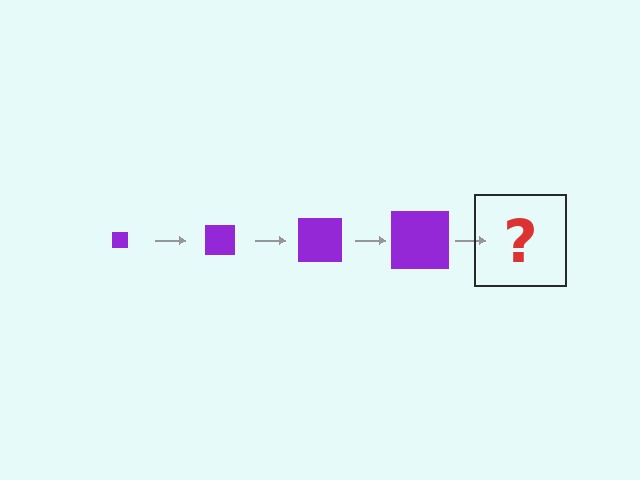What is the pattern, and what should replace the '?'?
The pattern is that the square gets progressively larger each step. The '?' should be a purple square, larger than the previous one.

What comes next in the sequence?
The next element should be a purple square, larger than the previous one.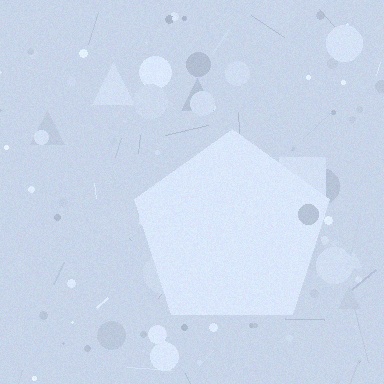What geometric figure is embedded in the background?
A pentagon is embedded in the background.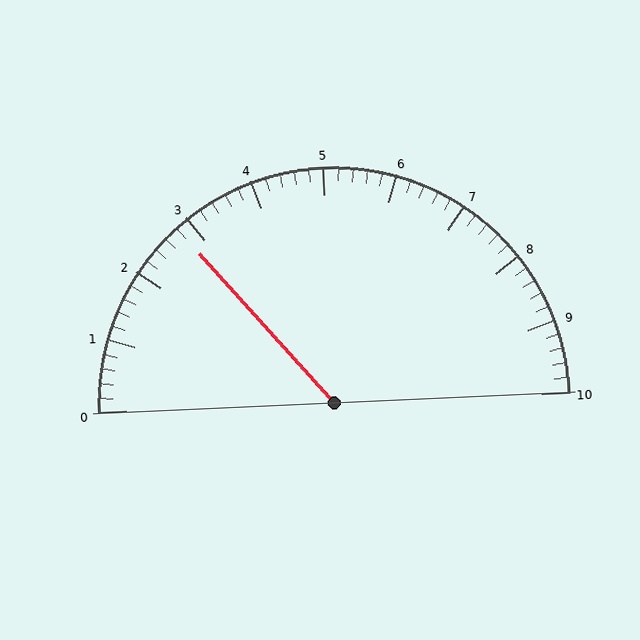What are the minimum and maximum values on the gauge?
The gauge ranges from 0 to 10.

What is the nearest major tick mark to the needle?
The nearest major tick mark is 3.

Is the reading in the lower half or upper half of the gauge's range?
The reading is in the lower half of the range (0 to 10).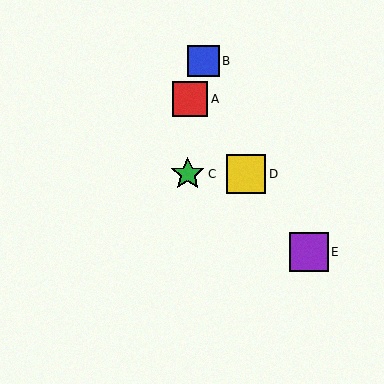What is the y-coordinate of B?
Object B is at y≈61.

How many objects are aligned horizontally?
2 objects (C, D) are aligned horizontally.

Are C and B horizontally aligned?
No, C is at y≈174 and B is at y≈61.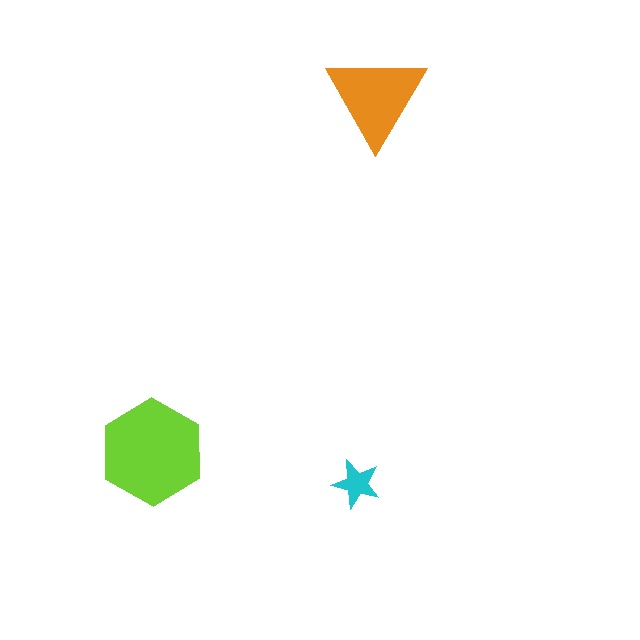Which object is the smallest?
The cyan star.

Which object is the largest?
The lime hexagon.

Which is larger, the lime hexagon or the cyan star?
The lime hexagon.